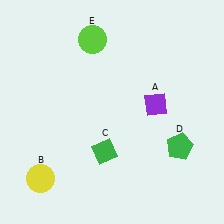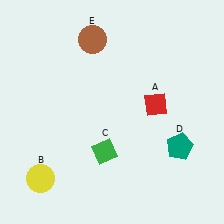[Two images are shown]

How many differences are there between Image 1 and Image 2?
There are 3 differences between the two images.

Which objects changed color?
A changed from purple to red. D changed from green to teal. E changed from lime to brown.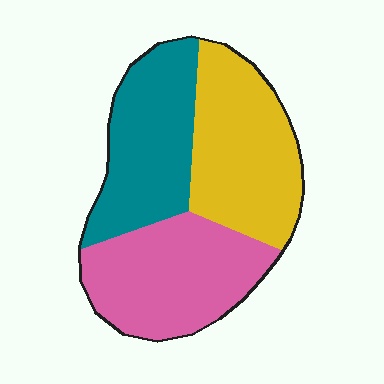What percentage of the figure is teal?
Teal takes up about one third (1/3) of the figure.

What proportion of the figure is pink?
Pink covers 35% of the figure.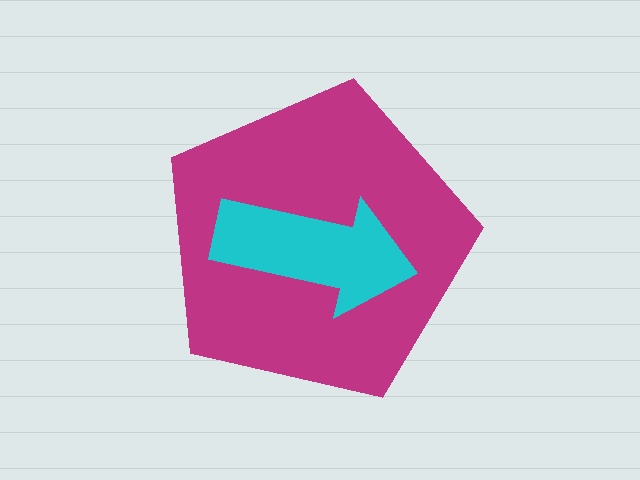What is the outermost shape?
The magenta pentagon.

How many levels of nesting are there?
2.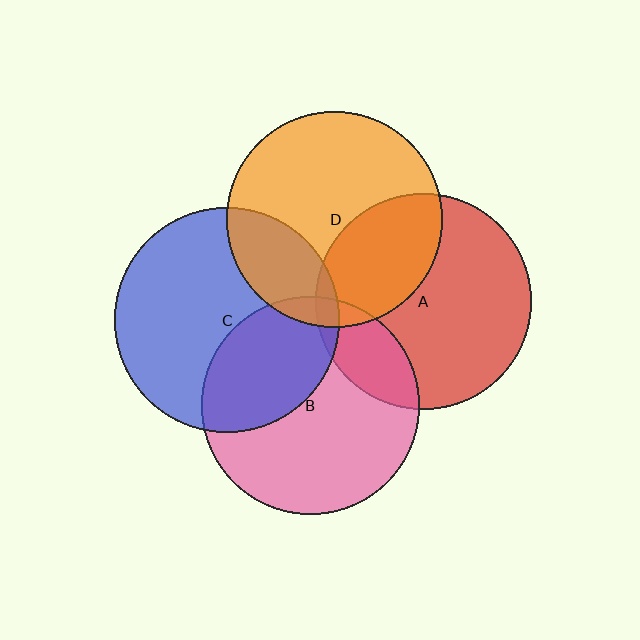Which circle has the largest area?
Circle C (blue).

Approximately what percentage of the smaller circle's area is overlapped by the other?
Approximately 35%.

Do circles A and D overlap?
Yes.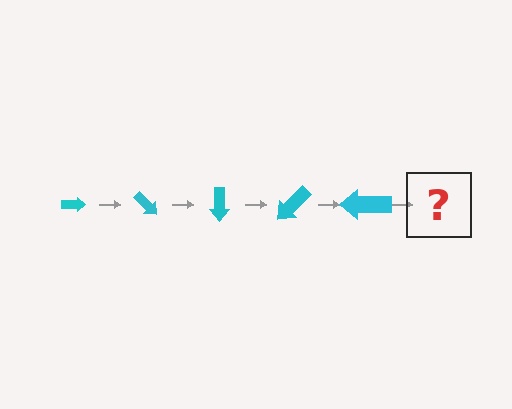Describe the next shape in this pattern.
It should be an arrow, larger than the previous one and rotated 225 degrees from the start.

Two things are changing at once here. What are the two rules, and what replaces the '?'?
The two rules are that the arrow grows larger each step and it rotates 45 degrees each step. The '?' should be an arrow, larger than the previous one and rotated 225 degrees from the start.